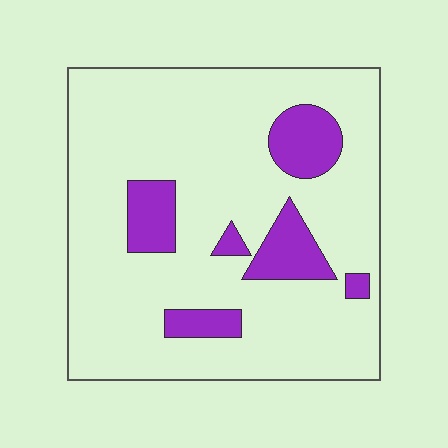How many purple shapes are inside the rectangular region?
6.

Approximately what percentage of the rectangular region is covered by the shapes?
Approximately 15%.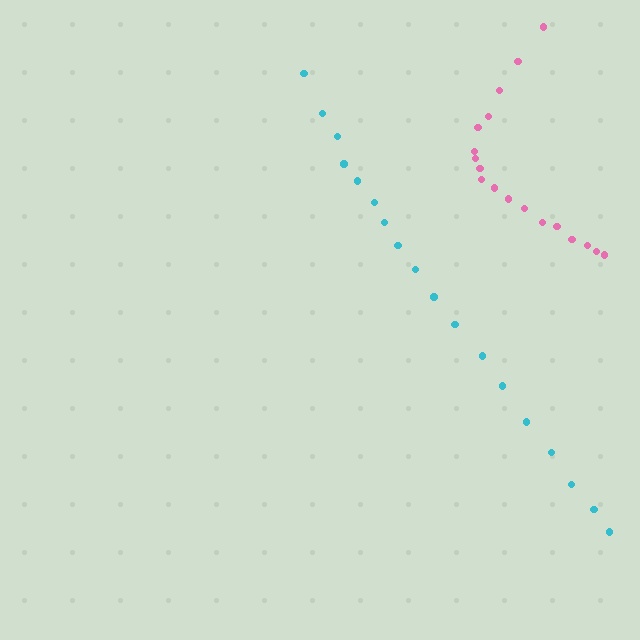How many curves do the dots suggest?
There are 2 distinct paths.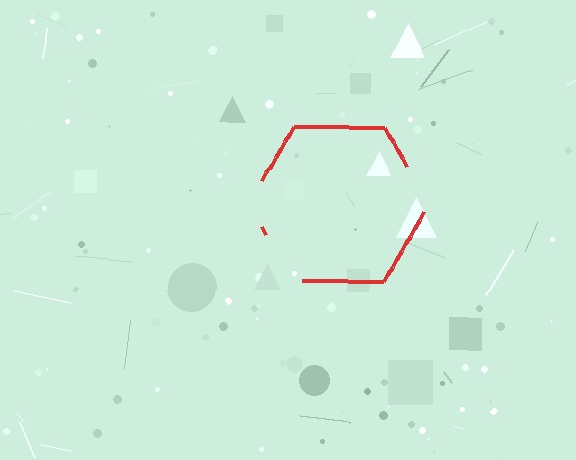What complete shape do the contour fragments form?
The contour fragments form a hexagon.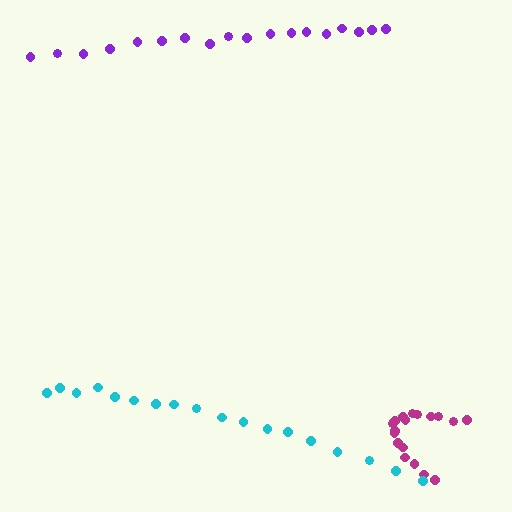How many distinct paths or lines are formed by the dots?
There are 3 distinct paths.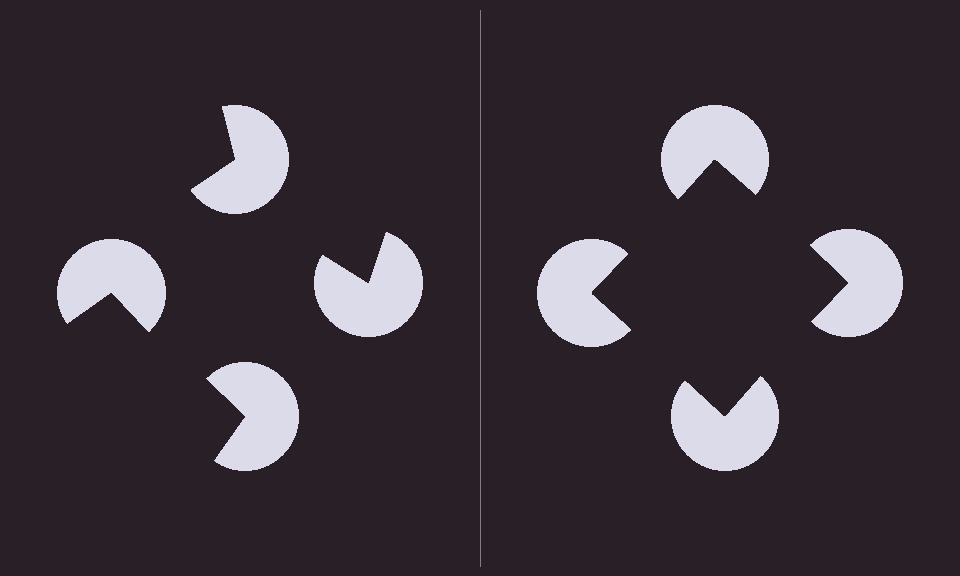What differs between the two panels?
The pac-man discs are positioned identically on both sides; only the wedge orientations differ. On the right they align to a square; on the left they are misaligned.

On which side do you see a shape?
An illusory square appears on the right side. On the left side the wedge cuts are rotated, so no coherent shape forms.